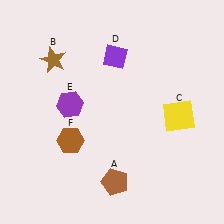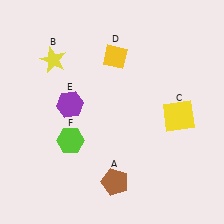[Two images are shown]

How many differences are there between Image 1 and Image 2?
There are 3 differences between the two images.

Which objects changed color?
B changed from brown to yellow. D changed from purple to yellow. F changed from brown to lime.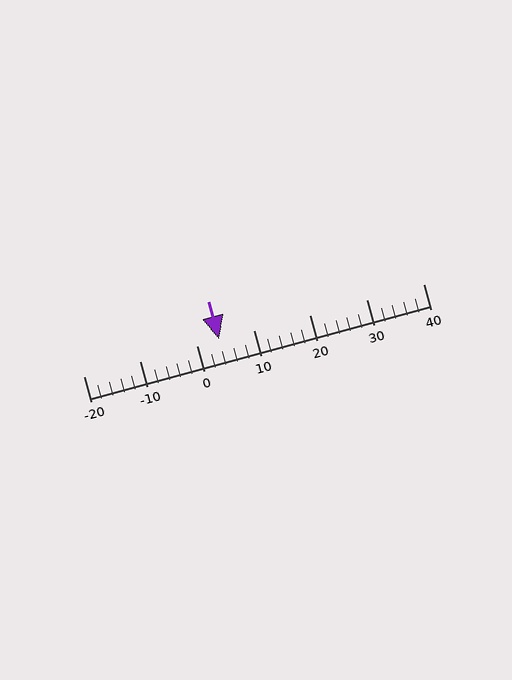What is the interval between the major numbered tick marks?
The major tick marks are spaced 10 units apart.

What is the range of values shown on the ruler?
The ruler shows values from -20 to 40.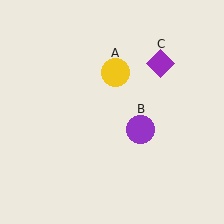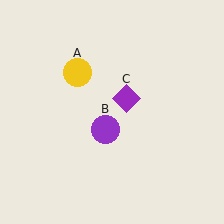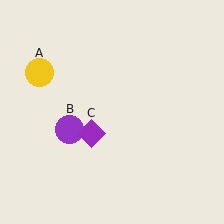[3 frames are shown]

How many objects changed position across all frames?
3 objects changed position: yellow circle (object A), purple circle (object B), purple diamond (object C).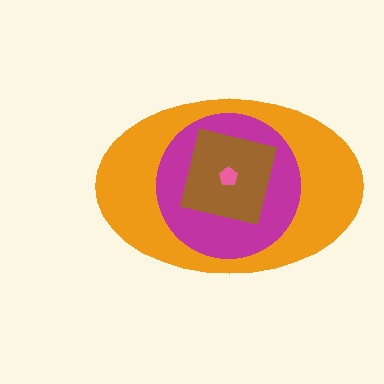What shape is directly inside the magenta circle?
The brown square.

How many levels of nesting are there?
4.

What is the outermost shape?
The orange ellipse.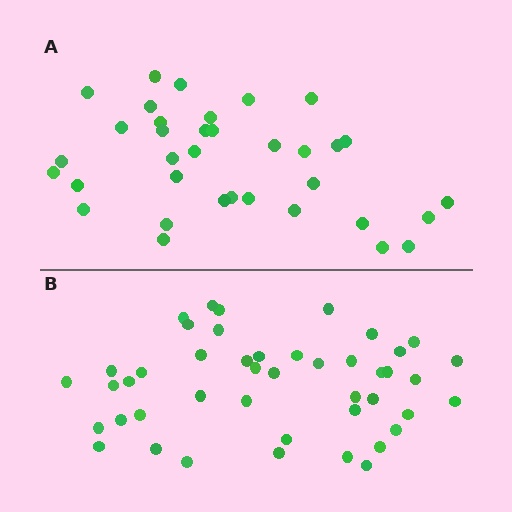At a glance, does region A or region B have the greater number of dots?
Region B (the bottom region) has more dots.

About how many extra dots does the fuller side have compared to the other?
Region B has roughly 10 or so more dots than region A.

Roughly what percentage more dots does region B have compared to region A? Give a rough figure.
About 30% more.